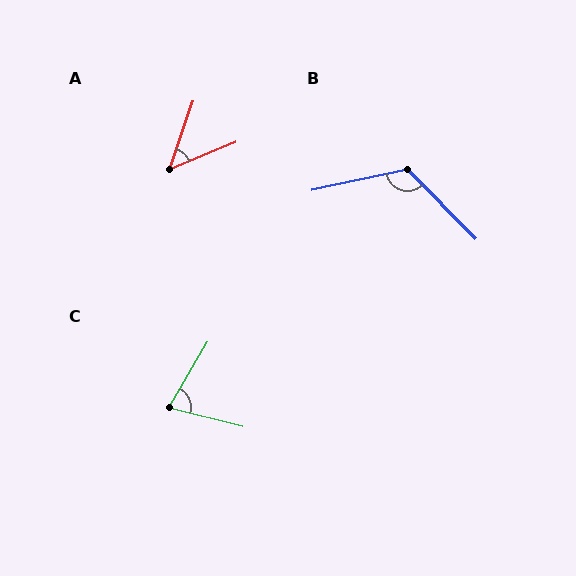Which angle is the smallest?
A, at approximately 49 degrees.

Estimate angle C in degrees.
Approximately 73 degrees.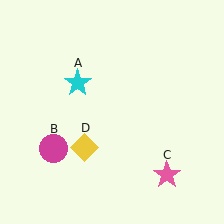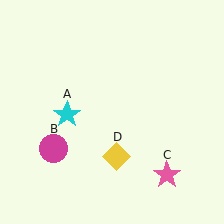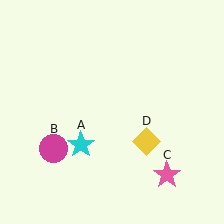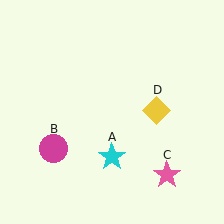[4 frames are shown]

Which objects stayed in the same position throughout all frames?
Magenta circle (object B) and pink star (object C) remained stationary.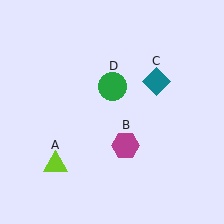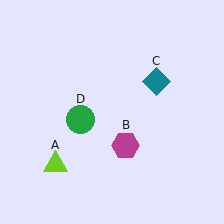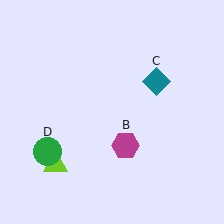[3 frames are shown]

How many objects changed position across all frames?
1 object changed position: green circle (object D).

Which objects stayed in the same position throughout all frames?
Lime triangle (object A) and magenta hexagon (object B) and teal diamond (object C) remained stationary.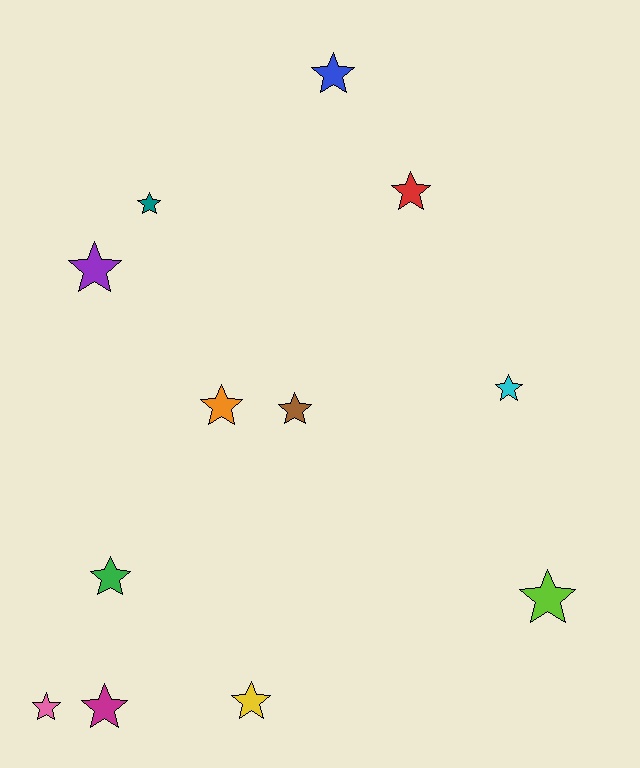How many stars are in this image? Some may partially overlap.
There are 12 stars.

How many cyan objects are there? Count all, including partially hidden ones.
There is 1 cyan object.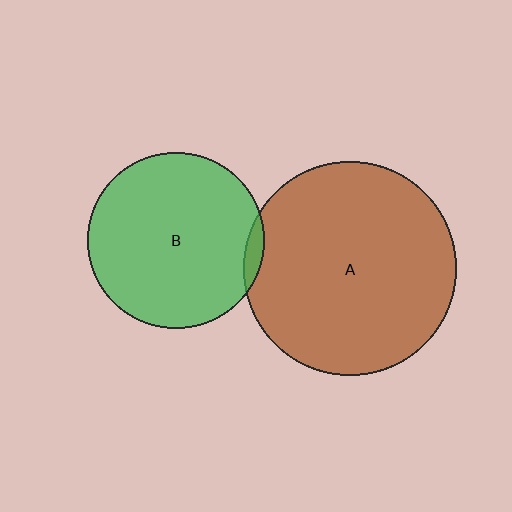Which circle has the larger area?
Circle A (brown).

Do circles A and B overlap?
Yes.